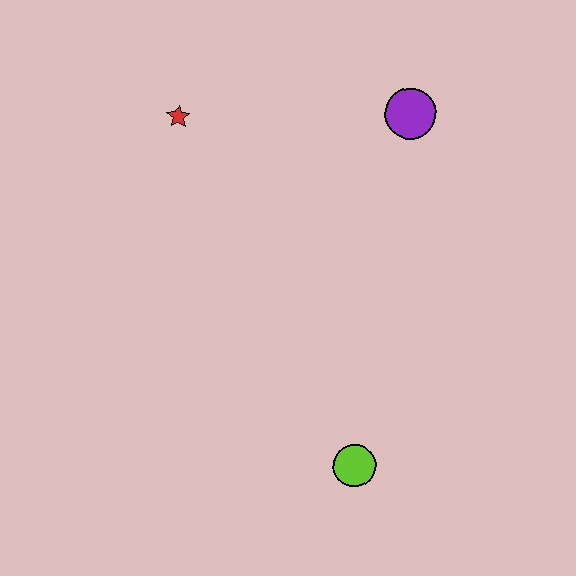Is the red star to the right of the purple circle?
No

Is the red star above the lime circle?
Yes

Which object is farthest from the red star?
The lime circle is farthest from the red star.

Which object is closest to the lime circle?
The purple circle is closest to the lime circle.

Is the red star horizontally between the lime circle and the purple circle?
No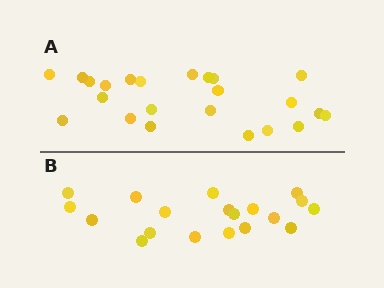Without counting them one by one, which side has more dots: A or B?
Region A (the top region) has more dots.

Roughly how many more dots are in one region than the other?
Region A has about 4 more dots than region B.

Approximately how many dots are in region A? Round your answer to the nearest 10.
About 20 dots. (The exact count is 23, which rounds to 20.)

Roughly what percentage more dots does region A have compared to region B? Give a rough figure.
About 20% more.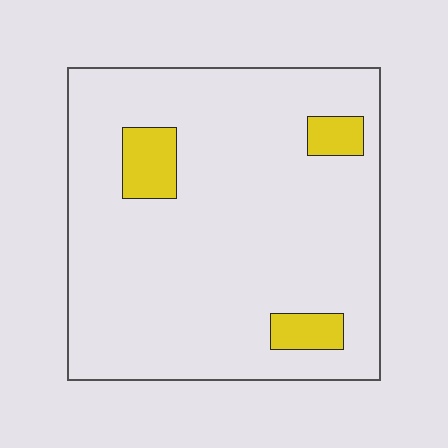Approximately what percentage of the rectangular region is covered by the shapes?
Approximately 10%.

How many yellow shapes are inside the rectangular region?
3.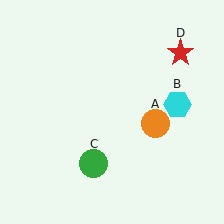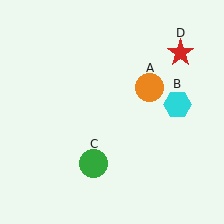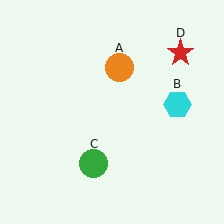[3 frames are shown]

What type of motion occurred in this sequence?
The orange circle (object A) rotated counterclockwise around the center of the scene.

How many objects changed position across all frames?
1 object changed position: orange circle (object A).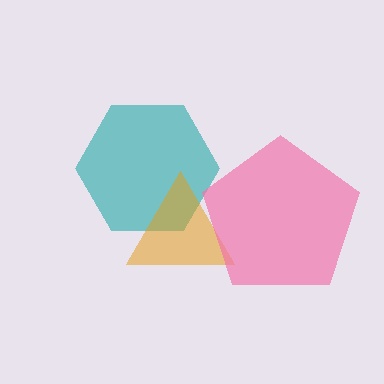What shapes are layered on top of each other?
The layered shapes are: a teal hexagon, an orange triangle, a pink pentagon.